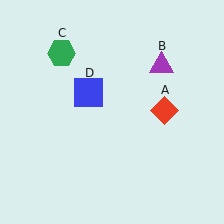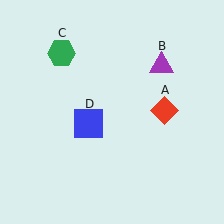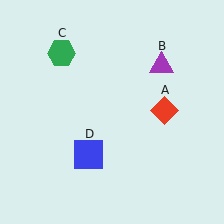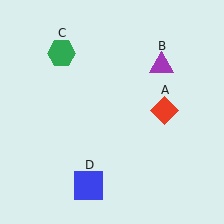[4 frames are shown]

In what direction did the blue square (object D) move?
The blue square (object D) moved down.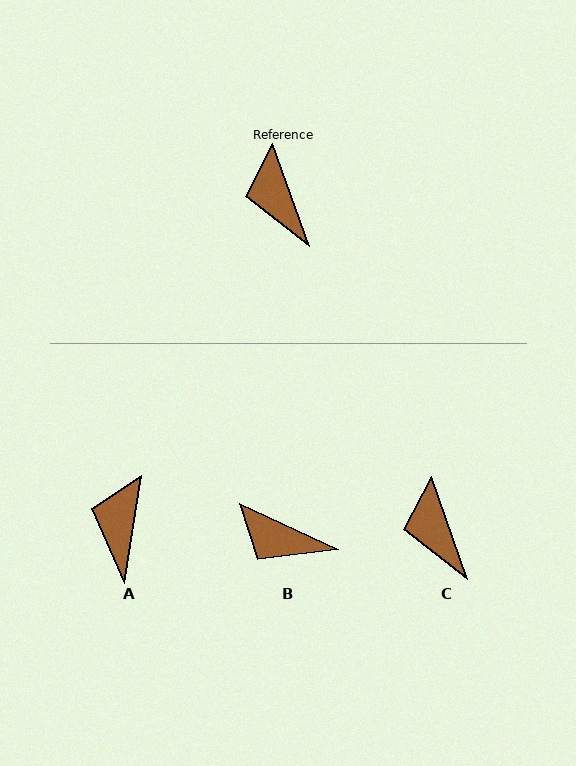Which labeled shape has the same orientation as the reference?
C.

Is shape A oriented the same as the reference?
No, it is off by about 28 degrees.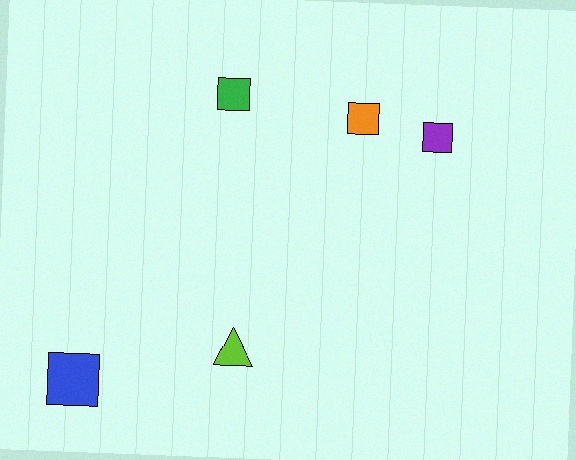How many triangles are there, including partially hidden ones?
There is 1 triangle.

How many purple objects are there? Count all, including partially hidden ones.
There is 1 purple object.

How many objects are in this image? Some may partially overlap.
There are 5 objects.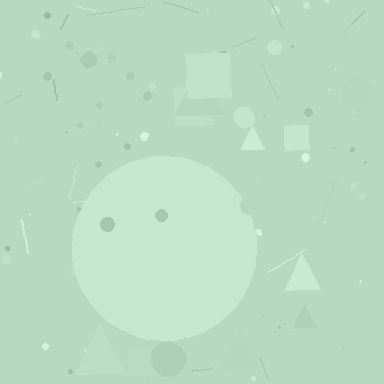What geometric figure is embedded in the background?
A circle is embedded in the background.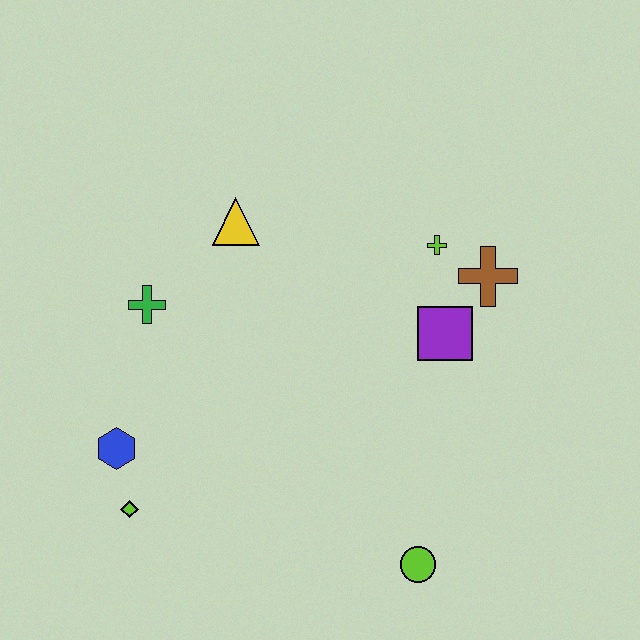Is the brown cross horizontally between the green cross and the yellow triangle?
No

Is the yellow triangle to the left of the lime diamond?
No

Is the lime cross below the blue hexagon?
No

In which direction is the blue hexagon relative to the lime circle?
The blue hexagon is to the left of the lime circle.